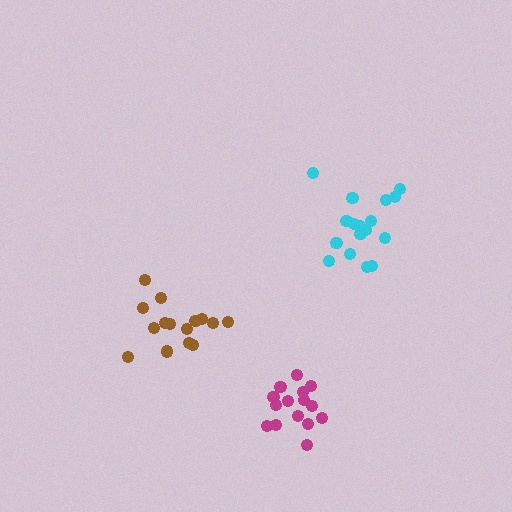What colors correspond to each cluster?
The clusters are colored: brown, cyan, magenta.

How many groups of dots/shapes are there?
There are 3 groups.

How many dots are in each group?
Group 1: 15 dots, Group 2: 17 dots, Group 3: 15 dots (47 total).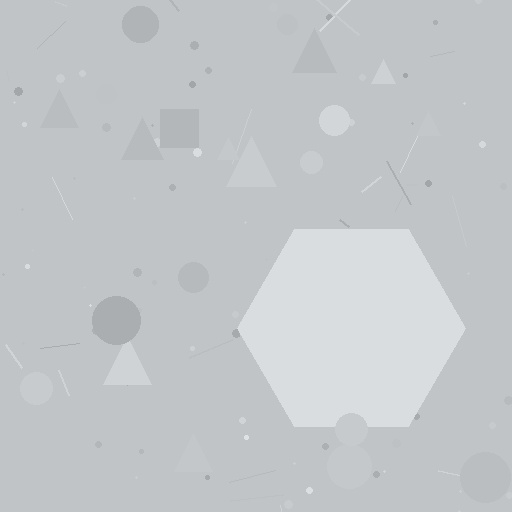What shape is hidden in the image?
A hexagon is hidden in the image.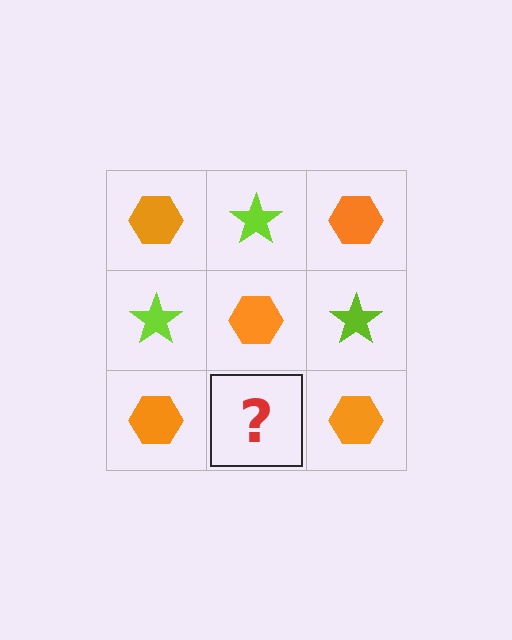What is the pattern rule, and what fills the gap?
The rule is that it alternates orange hexagon and lime star in a checkerboard pattern. The gap should be filled with a lime star.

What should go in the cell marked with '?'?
The missing cell should contain a lime star.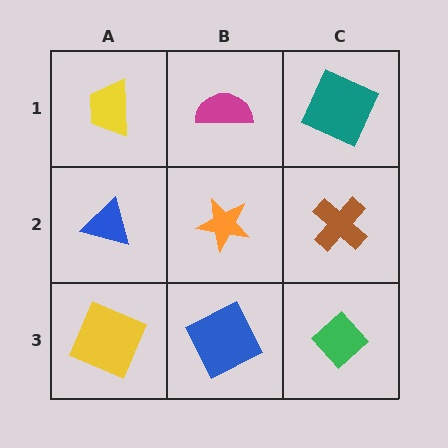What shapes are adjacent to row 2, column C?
A teal square (row 1, column C), a green diamond (row 3, column C), an orange star (row 2, column B).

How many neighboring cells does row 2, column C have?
3.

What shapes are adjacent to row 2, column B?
A magenta semicircle (row 1, column B), a blue square (row 3, column B), a blue triangle (row 2, column A), a brown cross (row 2, column C).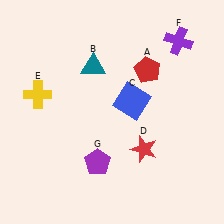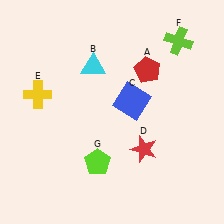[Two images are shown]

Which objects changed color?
B changed from teal to cyan. F changed from purple to lime. G changed from purple to lime.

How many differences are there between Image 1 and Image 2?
There are 3 differences between the two images.